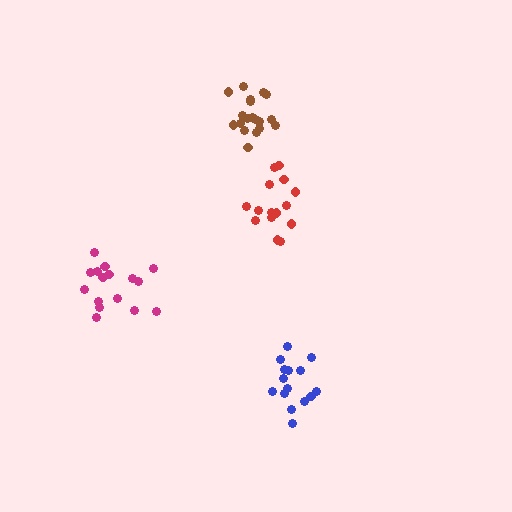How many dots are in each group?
Group 1: 16 dots, Group 2: 15 dots, Group 3: 19 dots, Group 4: 15 dots (65 total).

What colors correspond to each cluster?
The clusters are colored: magenta, blue, brown, red.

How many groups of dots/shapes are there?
There are 4 groups.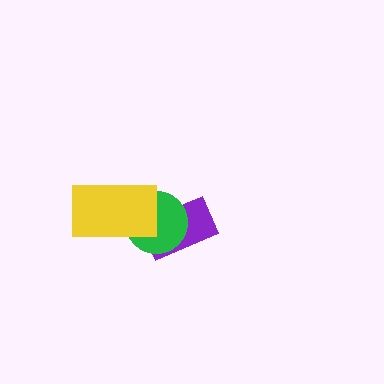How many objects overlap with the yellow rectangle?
2 objects overlap with the yellow rectangle.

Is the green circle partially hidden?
Yes, it is partially covered by another shape.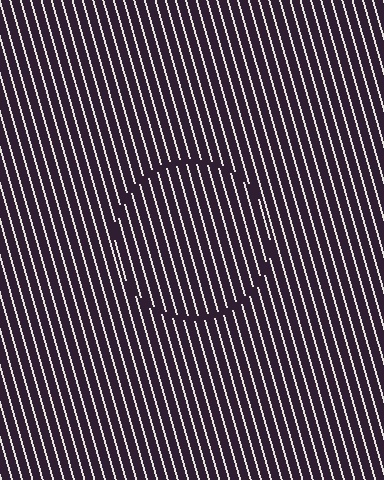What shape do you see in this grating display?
An illusory circle. The interior of the shape contains the same grating, shifted by half a period — the contour is defined by the phase discontinuity where line-ends from the inner and outer gratings abut.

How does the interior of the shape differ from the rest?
The interior of the shape contains the same grating, shifted by half a period — the contour is defined by the phase discontinuity where line-ends from the inner and outer gratings abut.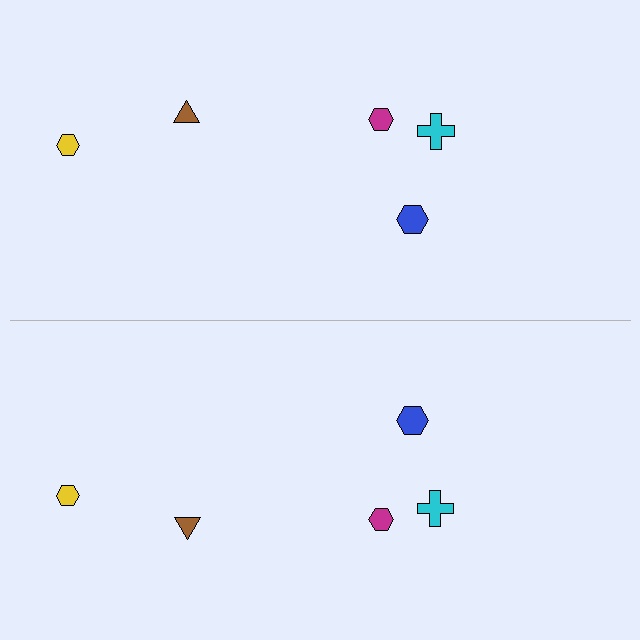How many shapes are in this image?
There are 10 shapes in this image.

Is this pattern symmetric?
Yes, this pattern has bilateral (reflection) symmetry.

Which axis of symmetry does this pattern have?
The pattern has a horizontal axis of symmetry running through the center of the image.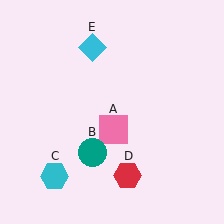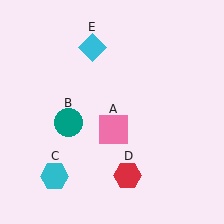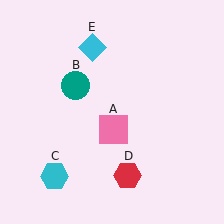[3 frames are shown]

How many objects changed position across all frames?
1 object changed position: teal circle (object B).